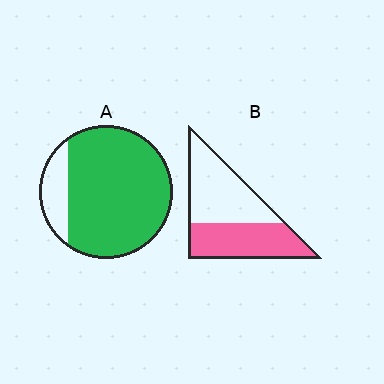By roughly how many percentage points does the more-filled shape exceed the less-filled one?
By roughly 40 percentage points (A over B).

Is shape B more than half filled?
Roughly half.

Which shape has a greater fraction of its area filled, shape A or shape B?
Shape A.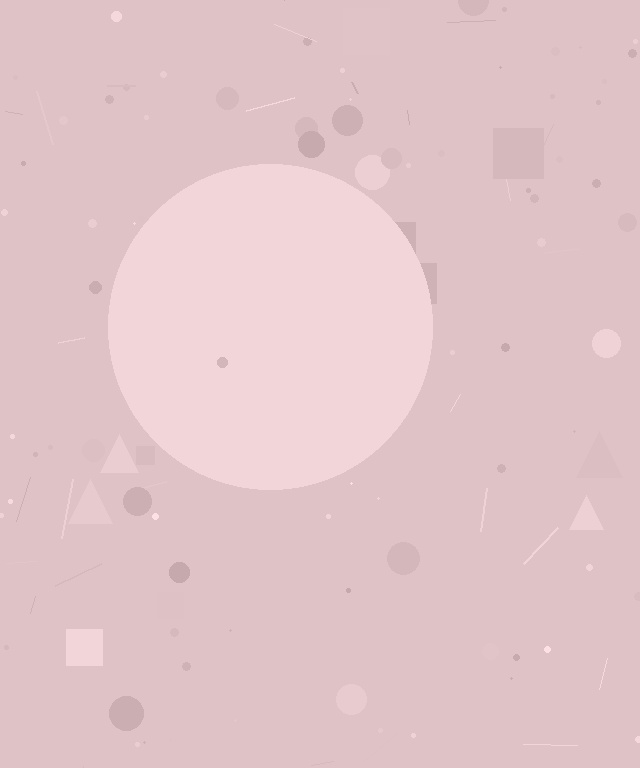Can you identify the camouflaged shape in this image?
The camouflaged shape is a circle.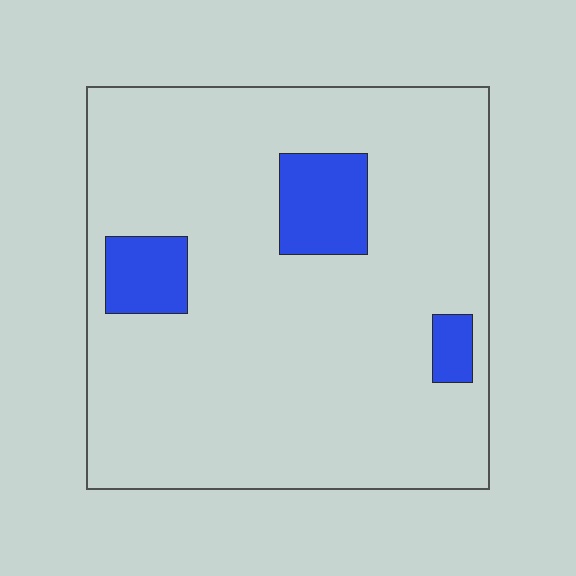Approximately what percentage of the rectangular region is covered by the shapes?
Approximately 10%.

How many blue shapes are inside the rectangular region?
3.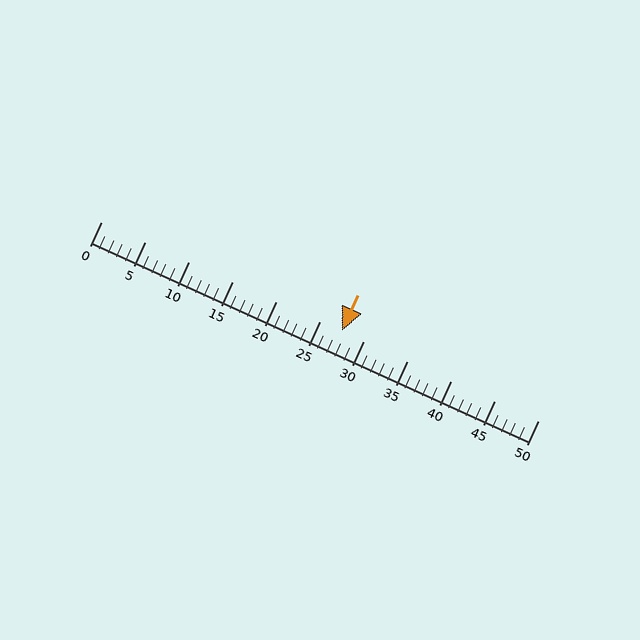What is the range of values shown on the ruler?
The ruler shows values from 0 to 50.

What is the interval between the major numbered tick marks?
The major tick marks are spaced 5 units apart.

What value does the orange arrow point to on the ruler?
The orange arrow points to approximately 28.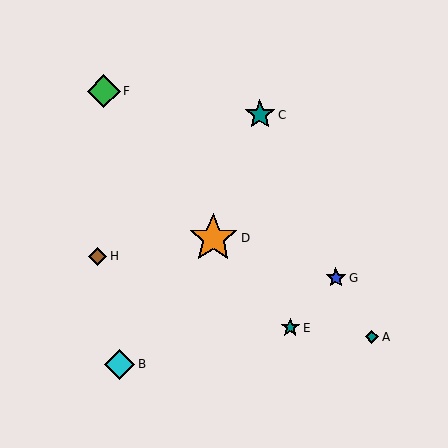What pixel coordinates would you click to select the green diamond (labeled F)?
Click at (104, 91) to select the green diamond F.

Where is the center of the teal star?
The center of the teal star is at (260, 115).